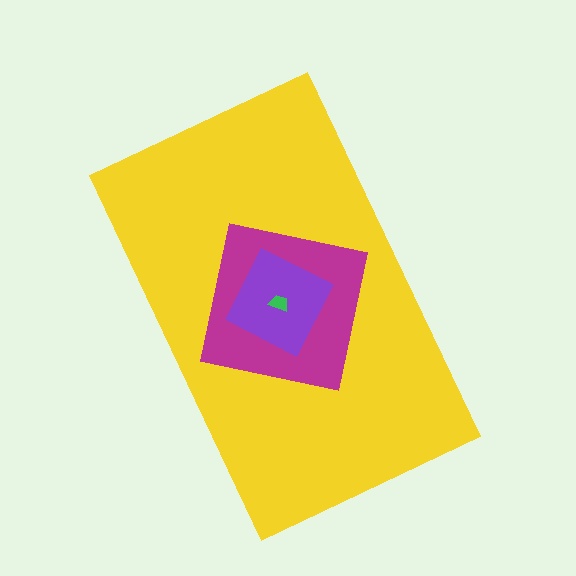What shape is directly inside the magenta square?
The purple square.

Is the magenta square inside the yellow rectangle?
Yes.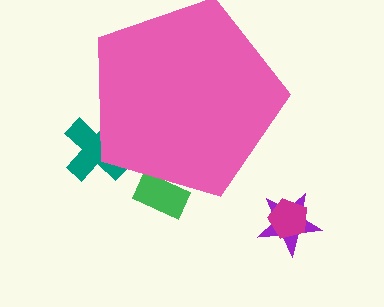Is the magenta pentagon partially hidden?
No, the magenta pentagon is fully visible.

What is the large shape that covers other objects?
A pink pentagon.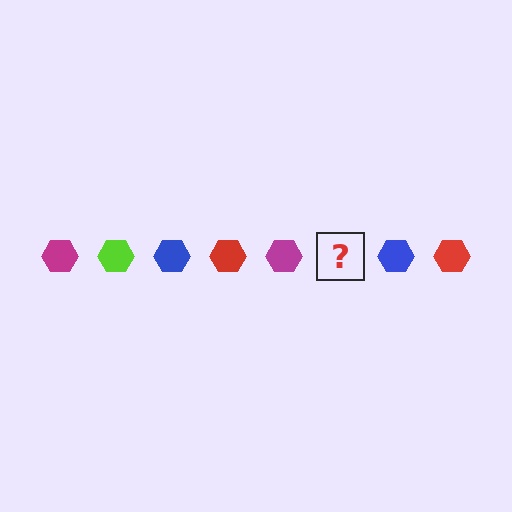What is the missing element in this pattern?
The missing element is a lime hexagon.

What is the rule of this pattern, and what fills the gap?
The rule is that the pattern cycles through magenta, lime, blue, red hexagons. The gap should be filled with a lime hexagon.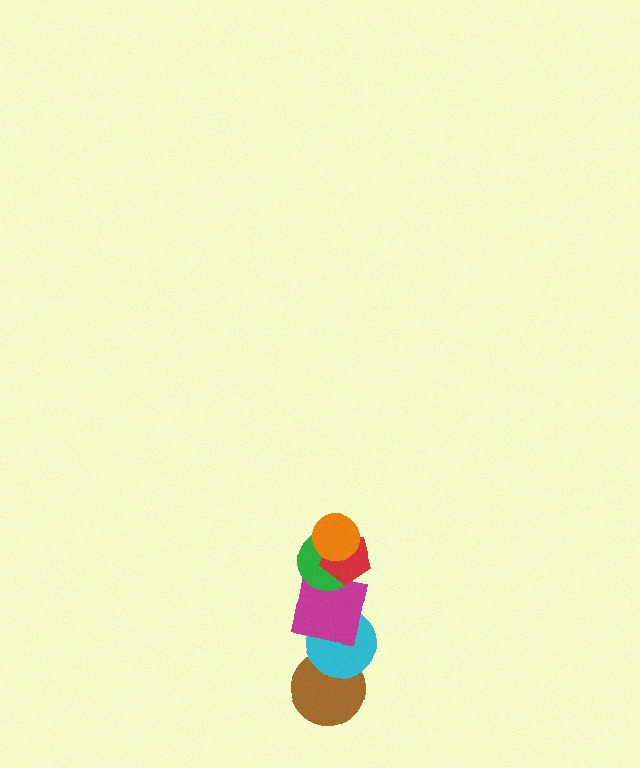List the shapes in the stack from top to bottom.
From top to bottom: the orange circle, the red pentagon, the green circle, the magenta square, the cyan circle, the brown circle.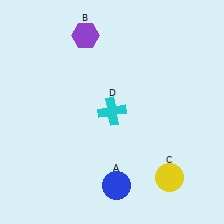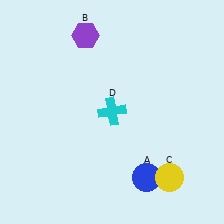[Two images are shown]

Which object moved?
The blue circle (A) moved right.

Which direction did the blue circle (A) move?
The blue circle (A) moved right.